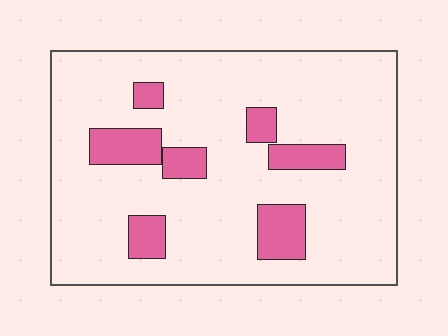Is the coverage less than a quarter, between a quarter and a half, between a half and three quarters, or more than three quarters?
Less than a quarter.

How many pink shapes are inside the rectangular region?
7.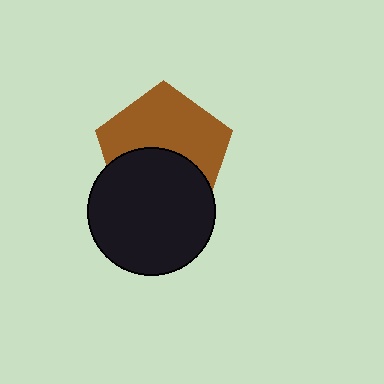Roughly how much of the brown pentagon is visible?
About half of it is visible (roughly 56%).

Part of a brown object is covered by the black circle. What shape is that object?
It is a pentagon.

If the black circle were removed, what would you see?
You would see the complete brown pentagon.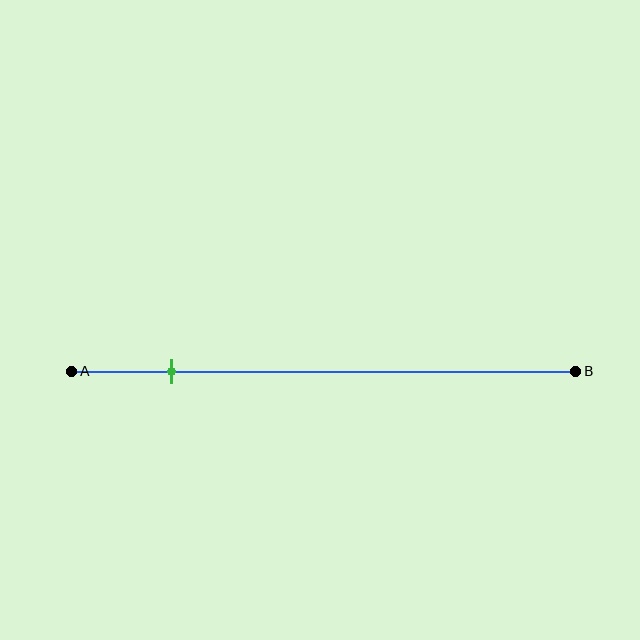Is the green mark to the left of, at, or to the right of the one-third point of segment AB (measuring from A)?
The green mark is to the left of the one-third point of segment AB.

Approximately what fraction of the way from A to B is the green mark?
The green mark is approximately 20% of the way from A to B.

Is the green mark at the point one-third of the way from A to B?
No, the mark is at about 20% from A, not at the 33% one-third point.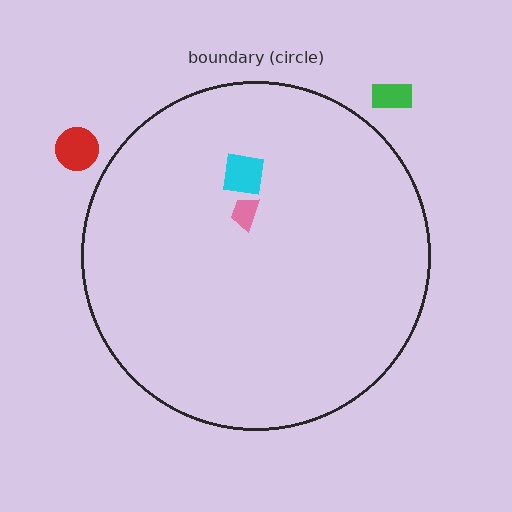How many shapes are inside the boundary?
2 inside, 2 outside.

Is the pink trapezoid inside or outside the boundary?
Inside.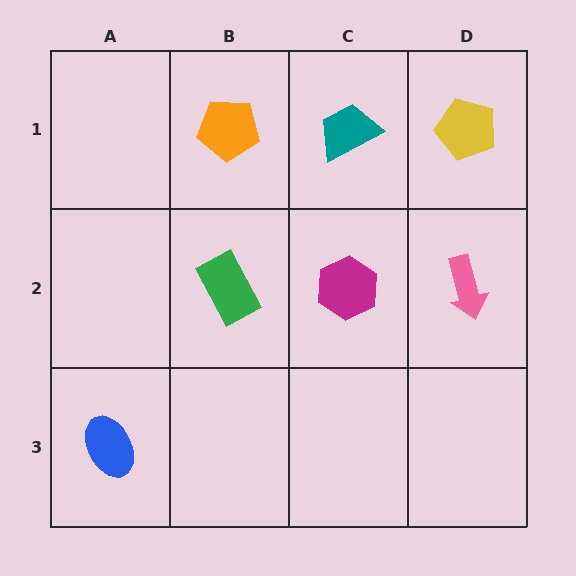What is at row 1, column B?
An orange pentagon.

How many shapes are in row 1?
3 shapes.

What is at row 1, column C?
A teal trapezoid.